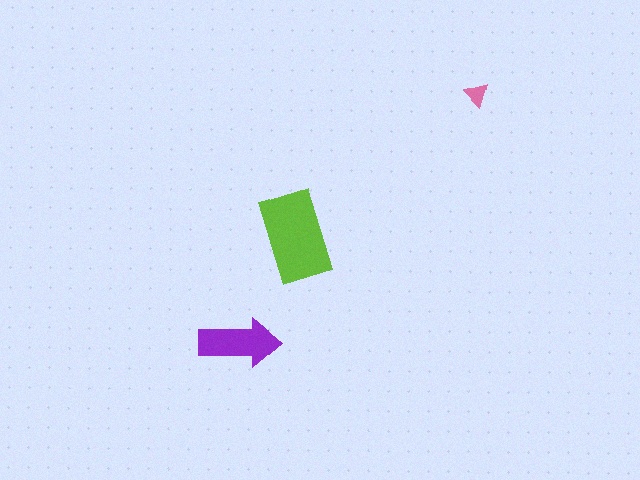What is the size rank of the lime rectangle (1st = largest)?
1st.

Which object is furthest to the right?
The pink triangle is rightmost.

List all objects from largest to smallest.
The lime rectangle, the purple arrow, the pink triangle.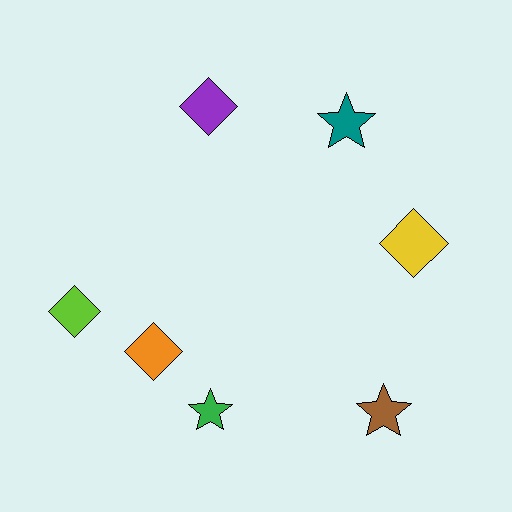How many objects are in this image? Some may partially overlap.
There are 7 objects.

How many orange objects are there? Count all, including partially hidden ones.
There is 1 orange object.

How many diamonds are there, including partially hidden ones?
There are 4 diamonds.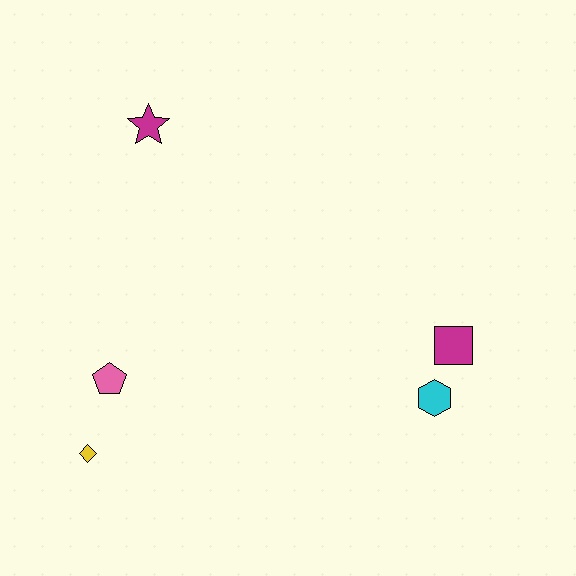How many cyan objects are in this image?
There is 1 cyan object.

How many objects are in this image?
There are 5 objects.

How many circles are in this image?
There are no circles.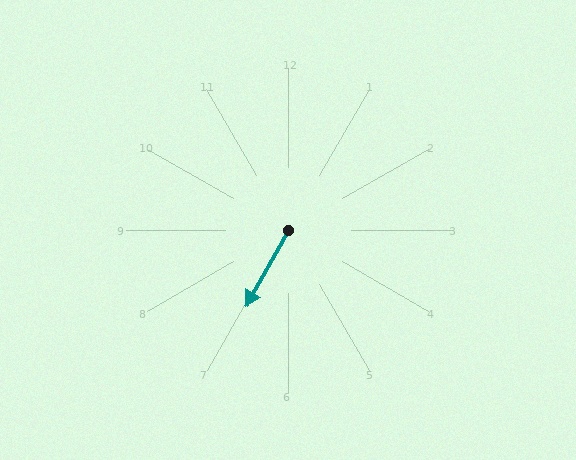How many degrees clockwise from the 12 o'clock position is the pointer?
Approximately 209 degrees.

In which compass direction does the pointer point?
Southwest.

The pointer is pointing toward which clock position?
Roughly 7 o'clock.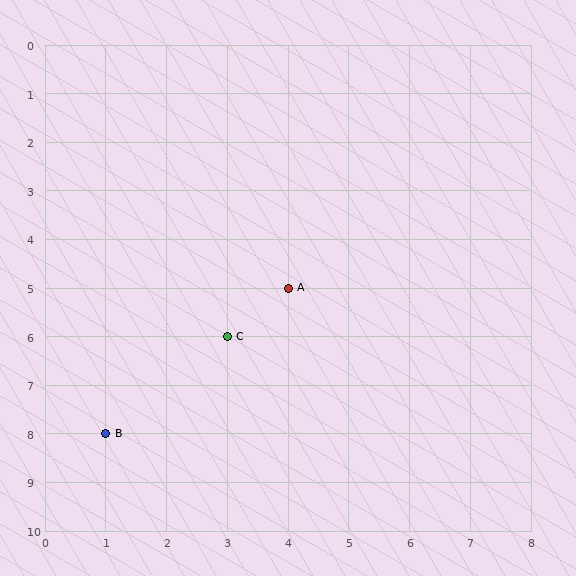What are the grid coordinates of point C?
Point C is at grid coordinates (3, 6).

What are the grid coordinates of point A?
Point A is at grid coordinates (4, 5).